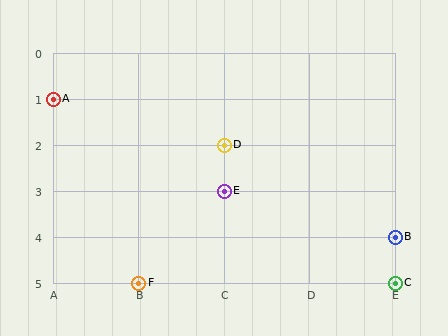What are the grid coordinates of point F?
Point F is at grid coordinates (B, 5).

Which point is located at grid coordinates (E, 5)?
Point C is at (E, 5).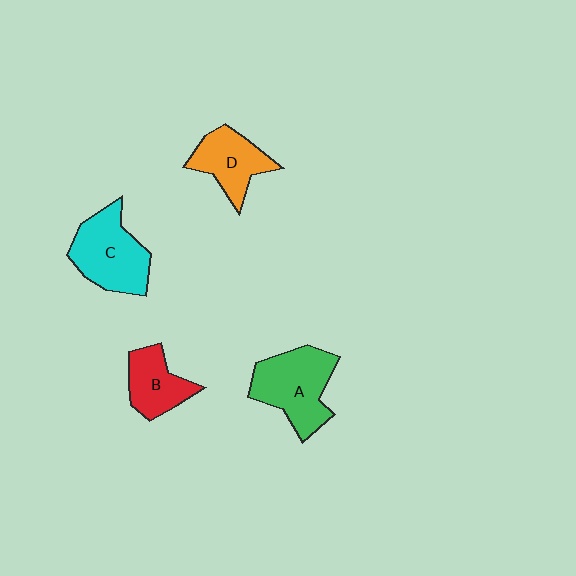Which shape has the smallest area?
Shape B (red).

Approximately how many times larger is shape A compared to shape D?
Approximately 1.4 times.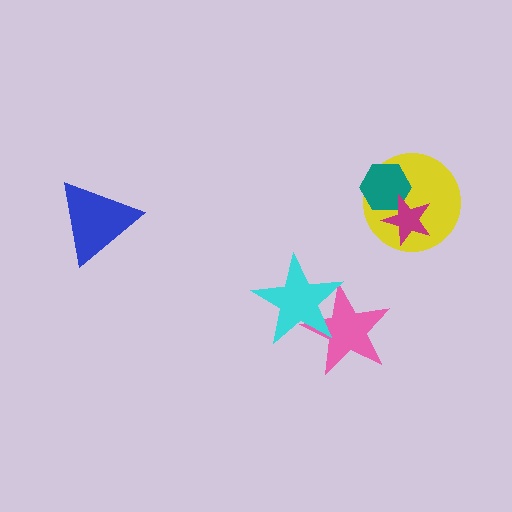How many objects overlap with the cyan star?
1 object overlaps with the cyan star.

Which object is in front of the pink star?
The cyan star is in front of the pink star.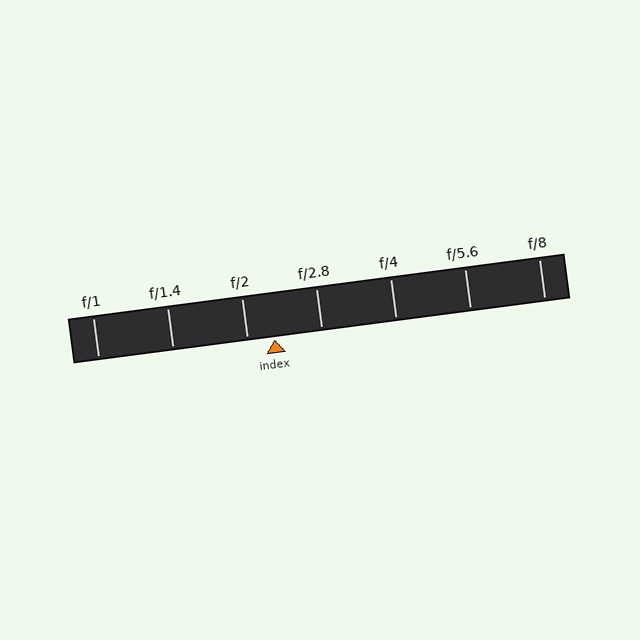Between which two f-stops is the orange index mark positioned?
The index mark is between f/2 and f/2.8.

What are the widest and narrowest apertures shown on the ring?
The widest aperture shown is f/1 and the narrowest is f/8.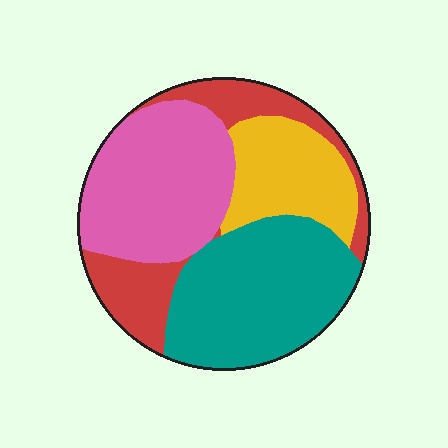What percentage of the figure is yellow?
Yellow takes up about one sixth (1/6) of the figure.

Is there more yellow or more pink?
Pink.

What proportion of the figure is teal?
Teal covers about 35% of the figure.